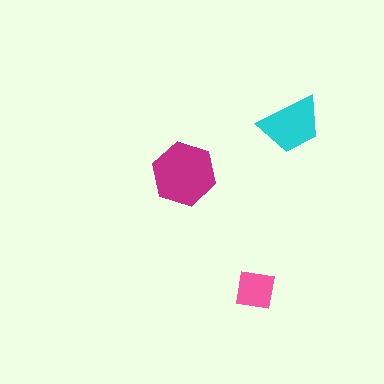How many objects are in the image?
There are 3 objects in the image.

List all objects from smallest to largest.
The pink square, the cyan trapezoid, the magenta hexagon.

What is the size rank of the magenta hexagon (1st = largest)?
1st.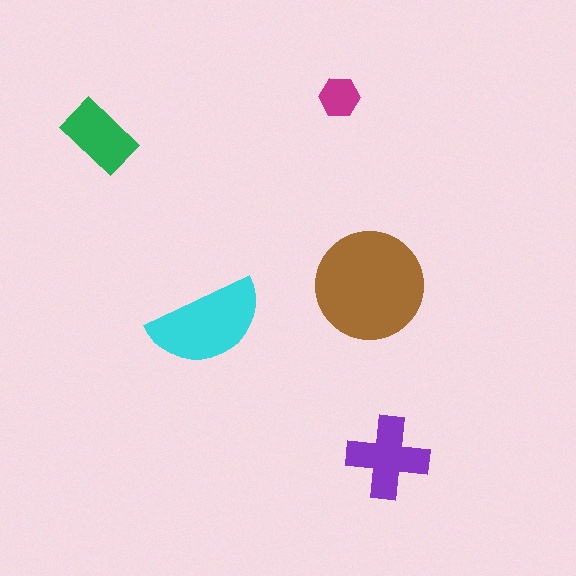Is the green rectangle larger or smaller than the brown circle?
Smaller.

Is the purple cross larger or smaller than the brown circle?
Smaller.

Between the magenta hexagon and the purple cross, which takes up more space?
The purple cross.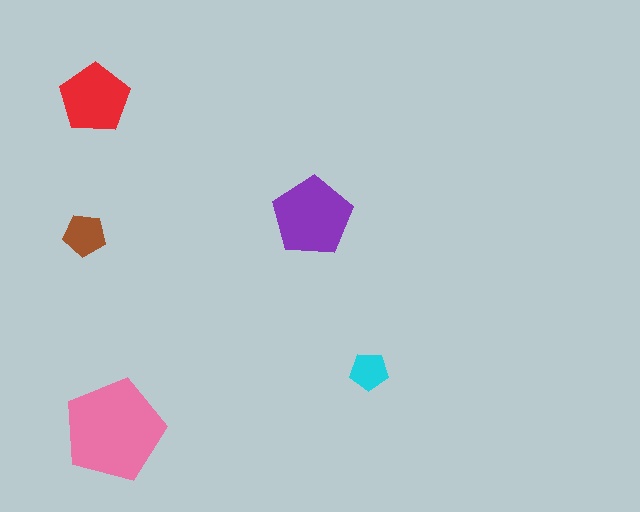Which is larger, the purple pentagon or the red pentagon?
The purple one.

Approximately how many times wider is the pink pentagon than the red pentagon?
About 1.5 times wider.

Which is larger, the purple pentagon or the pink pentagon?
The pink one.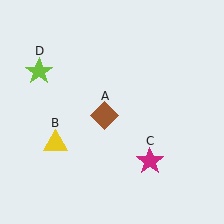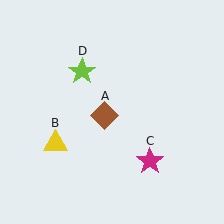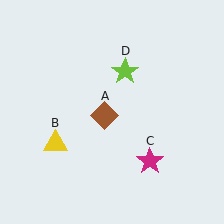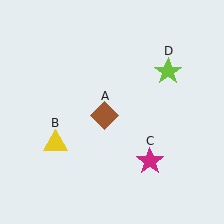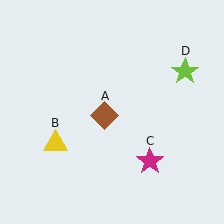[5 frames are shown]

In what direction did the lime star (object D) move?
The lime star (object D) moved right.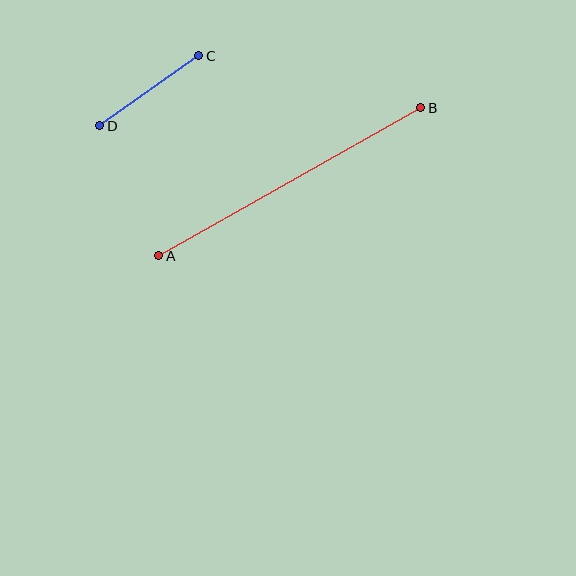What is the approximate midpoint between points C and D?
The midpoint is at approximately (149, 91) pixels.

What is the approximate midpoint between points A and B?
The midpoint is at approximately (290, 182) pixels.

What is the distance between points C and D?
The distance is approximately 121 pixels.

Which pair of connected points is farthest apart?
Points A and B are farthest apart.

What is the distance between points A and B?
The distance is approximately 301 pixels.